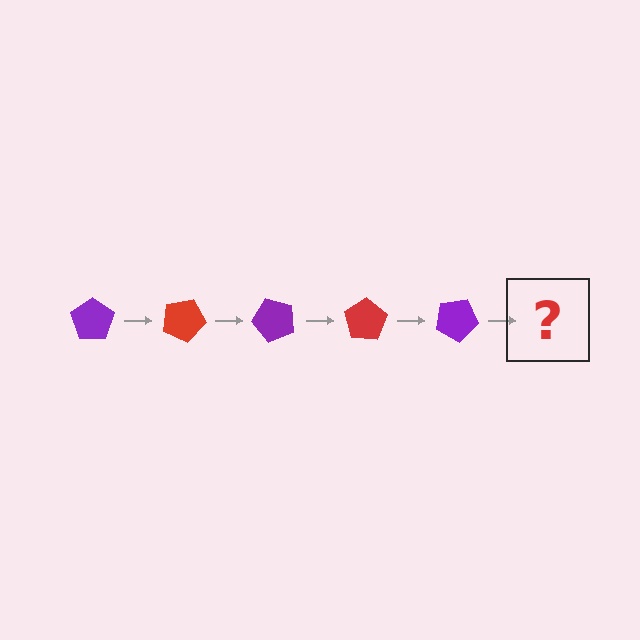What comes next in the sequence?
The next element should be a red pentagon, rotated 125 degrees from the start.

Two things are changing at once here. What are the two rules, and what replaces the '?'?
The two rules are that it rotates 25 degrees each step and the color cycles through purple and red. The '?' should be a red pentagon, rotated 125 degrees from the start.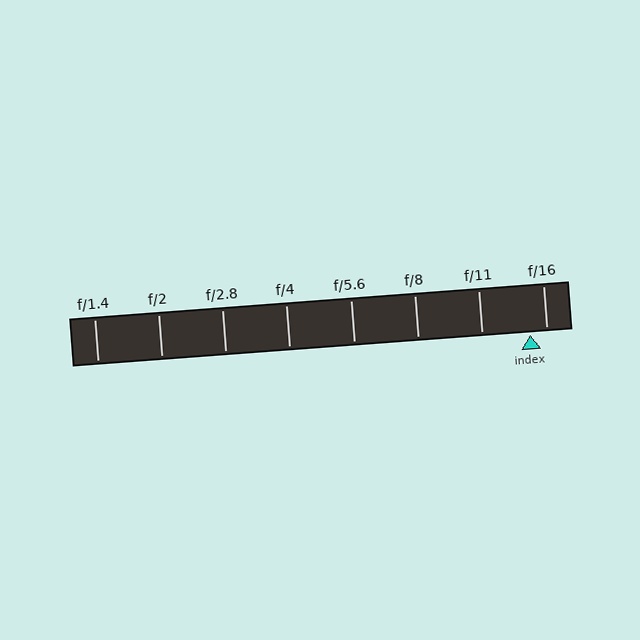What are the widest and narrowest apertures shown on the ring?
The widest aperture shown is f/1.4 and the narrowest is f/16.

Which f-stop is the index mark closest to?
The index mark is closest to f/16.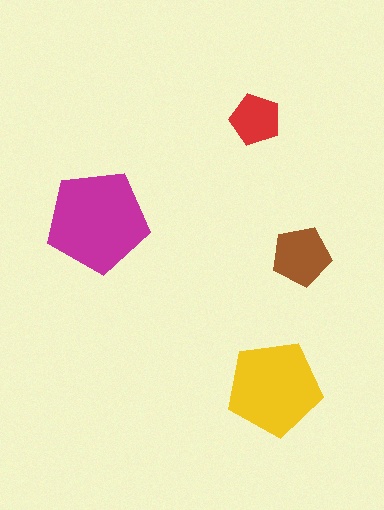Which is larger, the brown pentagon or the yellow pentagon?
The yellow one.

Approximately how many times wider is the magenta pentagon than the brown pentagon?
About 1.5 times wider.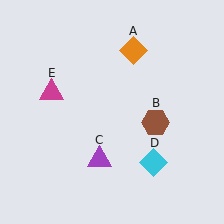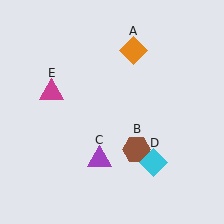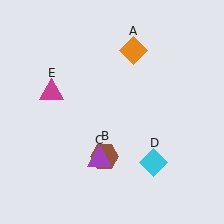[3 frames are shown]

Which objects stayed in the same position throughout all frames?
Orange diamond (object A) and purple triangle (object C) and cyan diamond (object D) and magenta triangle (object E) remained stationary.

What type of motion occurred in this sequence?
The brown hexagon (object B) rotated clockwise around the center of the scene.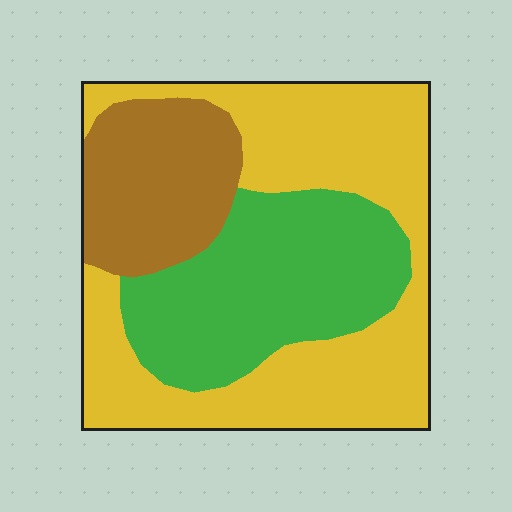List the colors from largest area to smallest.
From largest to smallest: yellow, green, brown.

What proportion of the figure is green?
Green covers roughly 30% of the figure.